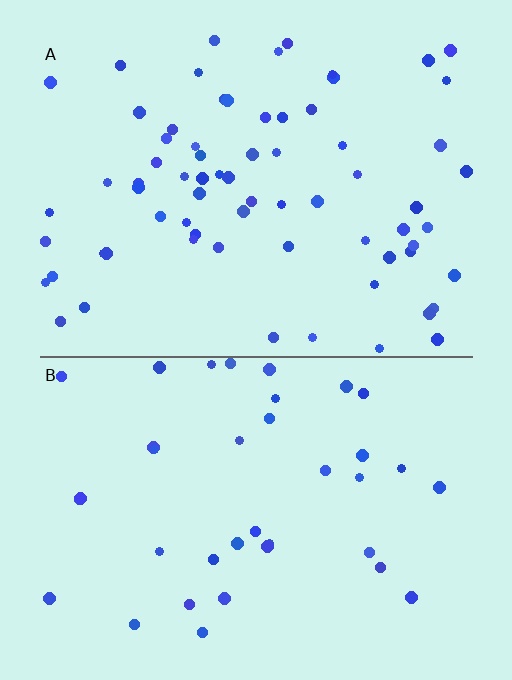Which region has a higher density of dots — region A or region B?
A (the top).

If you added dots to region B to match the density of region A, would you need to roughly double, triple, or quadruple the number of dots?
Approximately double.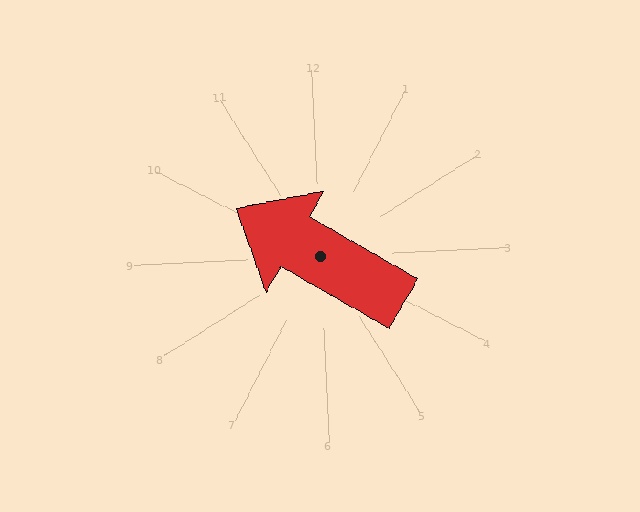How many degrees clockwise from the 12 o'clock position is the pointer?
Approximately 302 degrees.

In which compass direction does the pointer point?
Northwest.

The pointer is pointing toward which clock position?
Roughly 10 o'clock.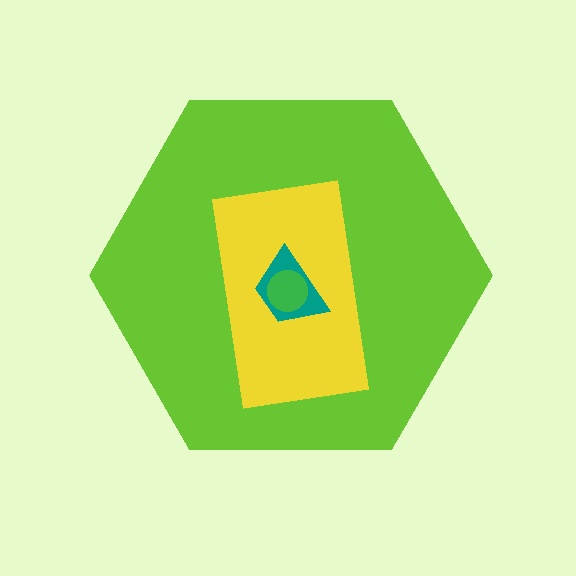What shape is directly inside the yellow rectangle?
The teal trapezoid.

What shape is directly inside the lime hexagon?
The yellow rectangle.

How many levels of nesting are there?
4.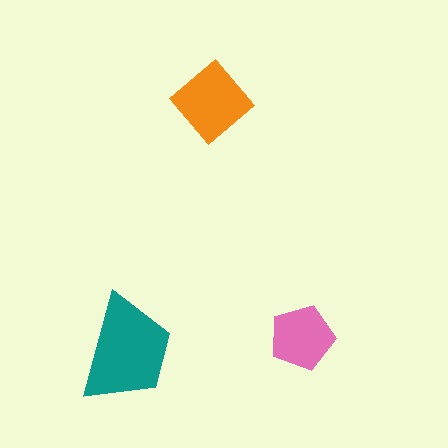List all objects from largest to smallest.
The teal trapezoid, the orange diamond, the pink pentagon.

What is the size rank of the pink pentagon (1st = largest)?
3rd.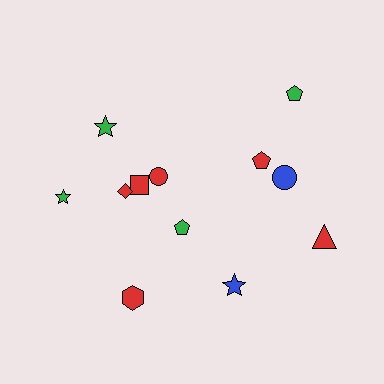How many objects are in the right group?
There are 5 objects.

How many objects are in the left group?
There are 7 objects.